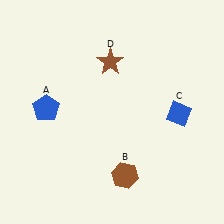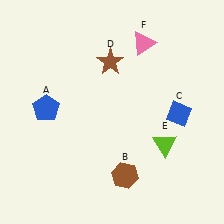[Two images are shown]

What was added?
A lime triangle (E), a pink triangle (F) were added in Image 2.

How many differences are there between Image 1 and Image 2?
There are 2 differences between the two images.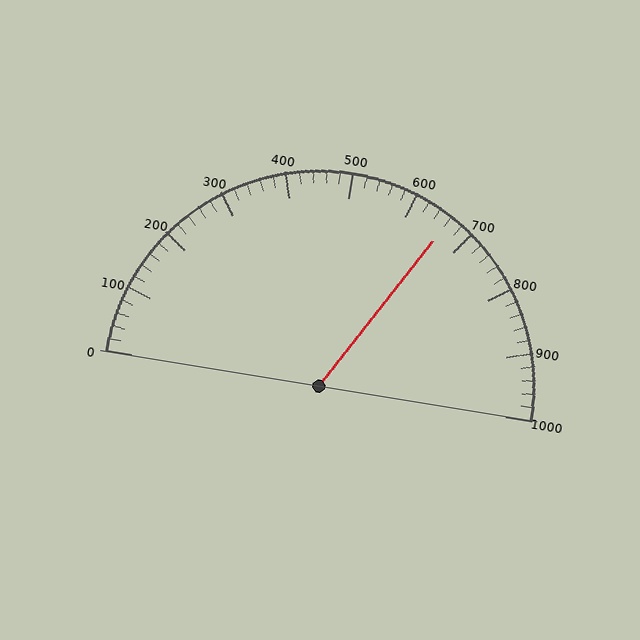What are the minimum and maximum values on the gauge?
The gauge ranges from 0 to 1000.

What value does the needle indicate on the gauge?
The needle indicates approximately 660.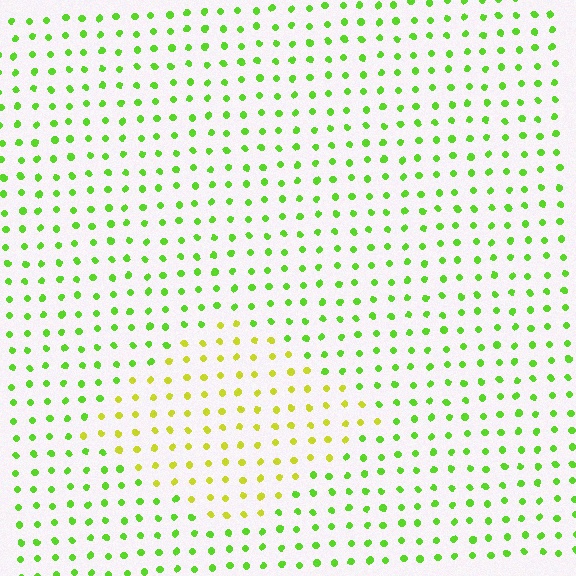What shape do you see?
I see a diamond.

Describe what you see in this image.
The image is filled with small lime elements in a uniform arrangement. A diamond-shaped region is visible where the elements are tinted to a slightly different hue, forming a subtle color boundary.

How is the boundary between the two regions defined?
The boundary is defined purely by a slight shift in hue (about 38 degrees). Spacing, size, and orientation are identical on both sides.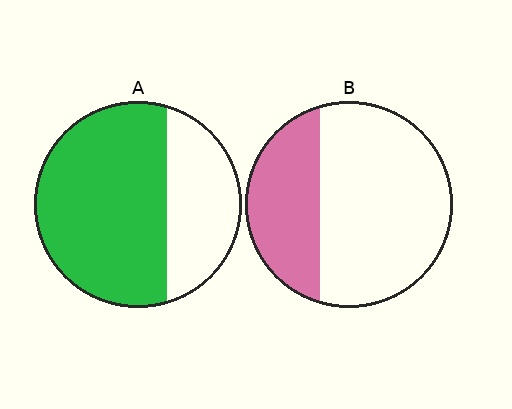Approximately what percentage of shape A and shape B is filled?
A is approximately 70% and B is approximately 30%.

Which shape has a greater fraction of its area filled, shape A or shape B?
Shape A.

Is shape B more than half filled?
No.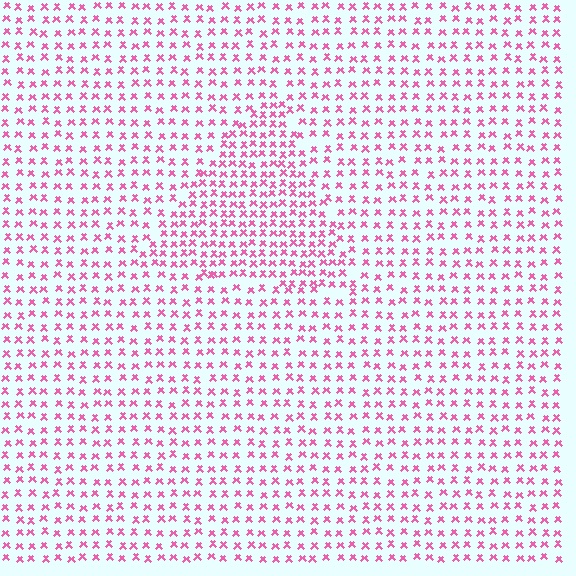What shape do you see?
I see a triangle.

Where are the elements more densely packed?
The elements are more densely packed inside the triangle boundary.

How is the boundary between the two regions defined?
The boundary is defined by a change in element density (approximately 1.7x ratio). All elements are the same color, size, and shape.